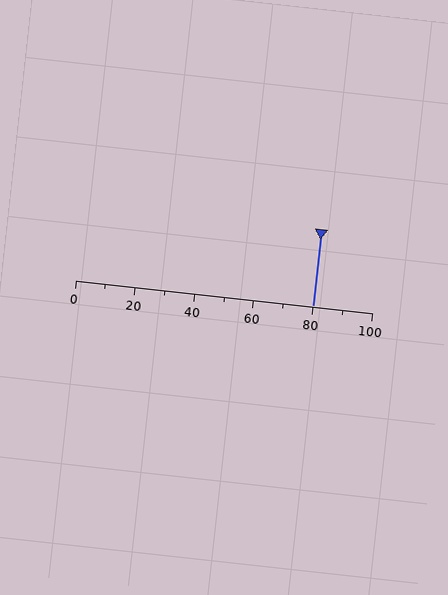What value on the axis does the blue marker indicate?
The marker indicates approximately 80.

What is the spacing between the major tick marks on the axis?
The major ticks are spaced 20 apart.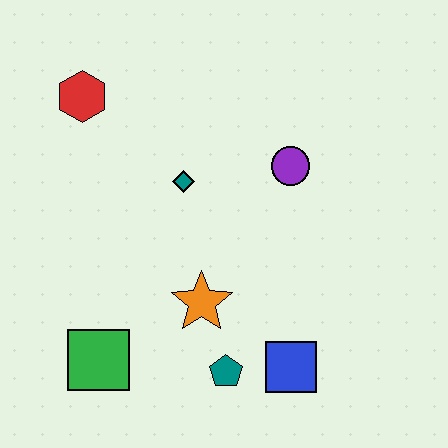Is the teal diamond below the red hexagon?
Yes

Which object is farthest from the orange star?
The red hexagon is farthest from the orange star.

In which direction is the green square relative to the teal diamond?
The green square is below the teal diamond.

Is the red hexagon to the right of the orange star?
No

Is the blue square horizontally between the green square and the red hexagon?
No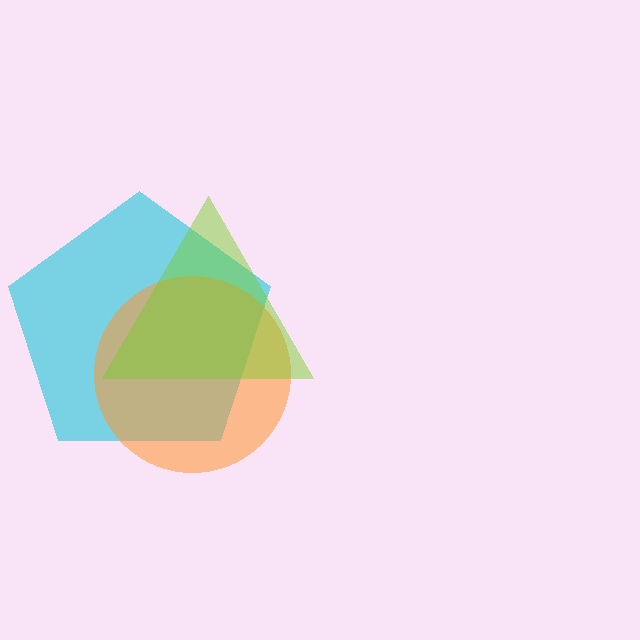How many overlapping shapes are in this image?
There are 3 overlapping shapes in the image.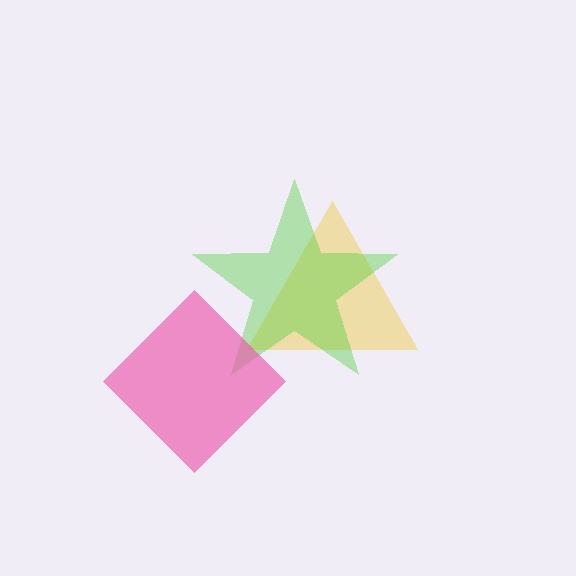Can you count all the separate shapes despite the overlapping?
Yes, there are 3 separate shapes.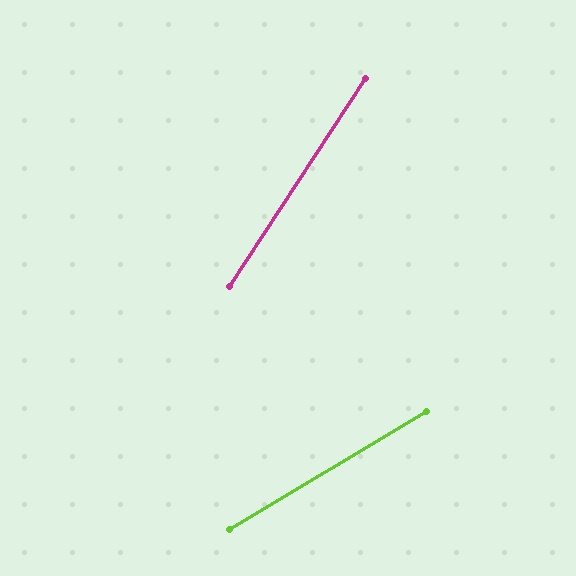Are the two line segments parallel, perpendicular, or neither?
Neither parallel nor perpendicular — they differ by about 26°.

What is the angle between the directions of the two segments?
Approximately 26 degrees.